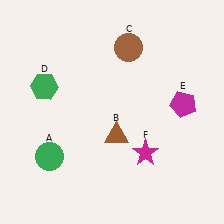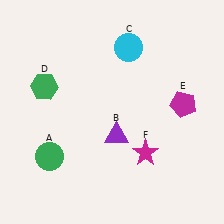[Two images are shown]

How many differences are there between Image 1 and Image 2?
There are 2 differences between the two images.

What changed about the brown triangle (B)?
In Image 1, B is brown. In Image 2, it changed to purple.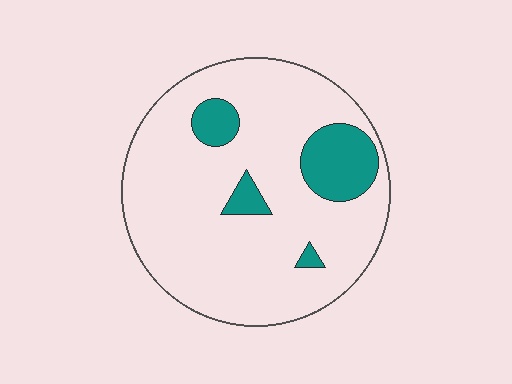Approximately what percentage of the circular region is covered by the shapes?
Approximately 15%.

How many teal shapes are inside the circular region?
4.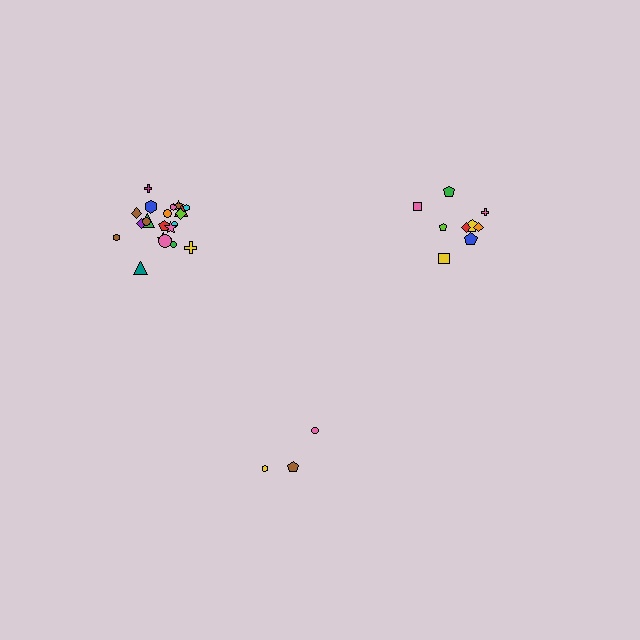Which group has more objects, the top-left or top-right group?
The top-left group.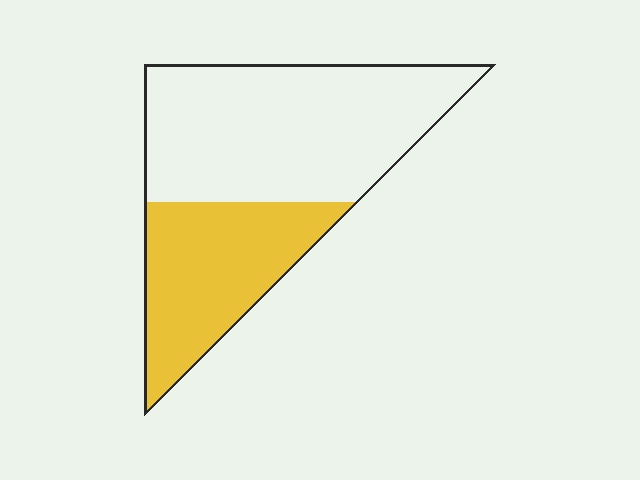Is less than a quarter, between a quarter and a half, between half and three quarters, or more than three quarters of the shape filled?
Between a quarter and a half.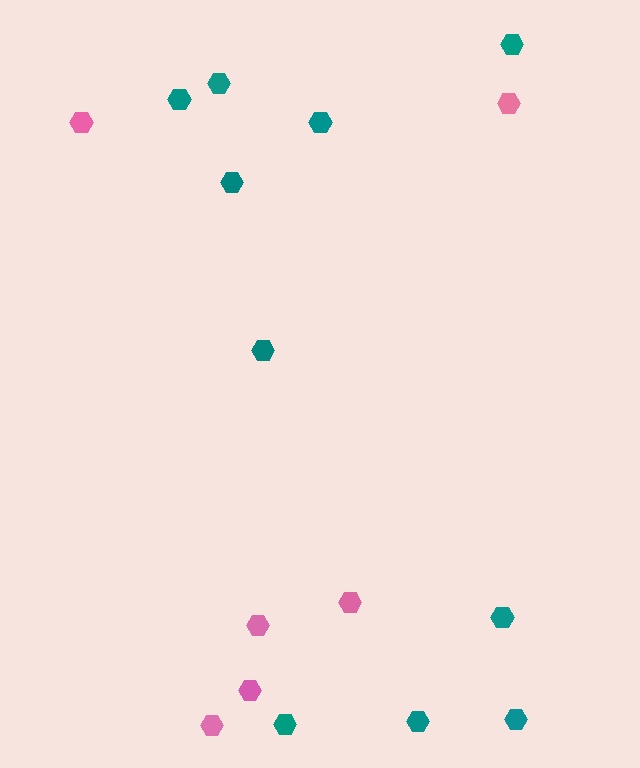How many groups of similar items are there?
There are 2 groups: one group of pink hexagons (6) and one group of teal hexagons (10).